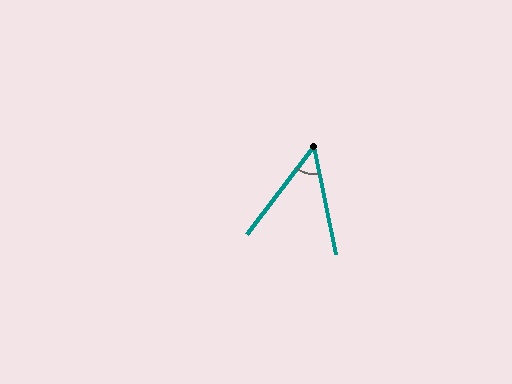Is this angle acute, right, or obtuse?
It is acute.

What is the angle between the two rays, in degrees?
Approximately 49 degrees.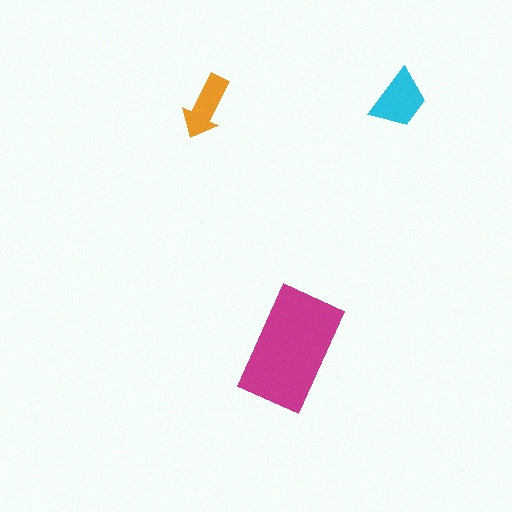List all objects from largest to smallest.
The magenta rectangle, the cyan trapezoid, the orange arrow.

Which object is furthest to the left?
The orange arrow is leftmost.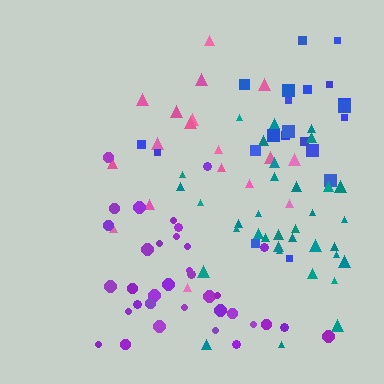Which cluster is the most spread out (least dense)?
Pink.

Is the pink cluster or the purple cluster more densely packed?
Purple.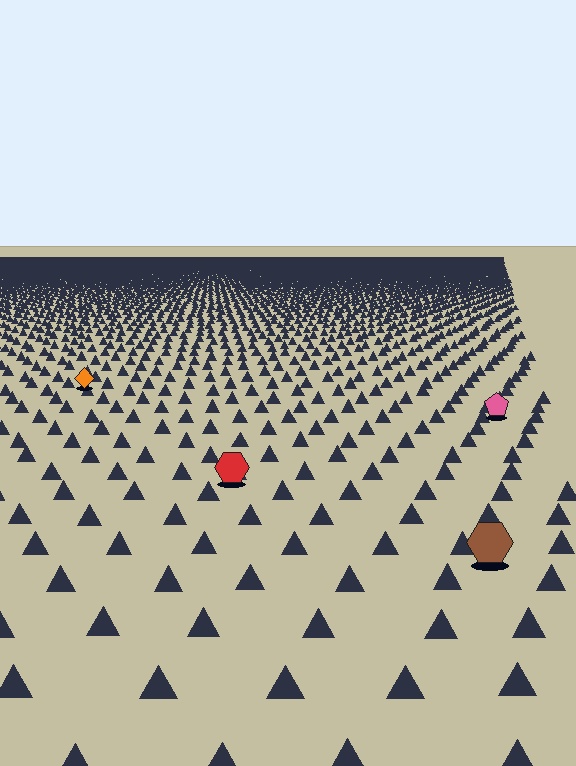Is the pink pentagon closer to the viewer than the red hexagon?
No. The red hexagon is closer — you can tell from the texture gradient: the ground texture is coarser near it.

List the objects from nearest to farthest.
From nearest to farthest: the brown hexagon, the red hexagon, the pink pentagon, the orange diamond.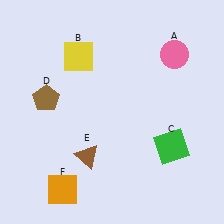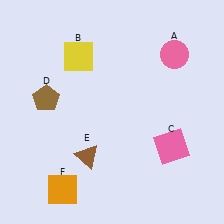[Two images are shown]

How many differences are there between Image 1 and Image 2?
There is 1 difference between the two images.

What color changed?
The square (C) changed from green in Image 1 to pink in Image 2.